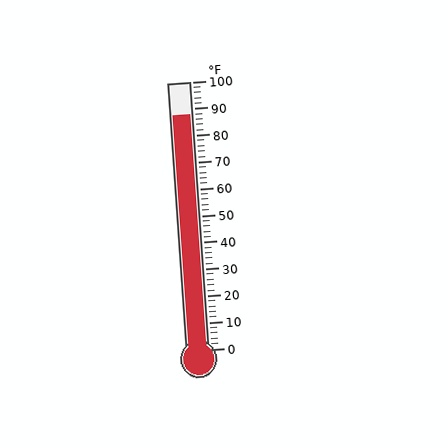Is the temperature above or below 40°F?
The temperature is above 40°F.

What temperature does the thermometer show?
The thermometer shows approximately 88°F.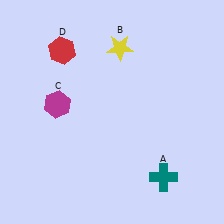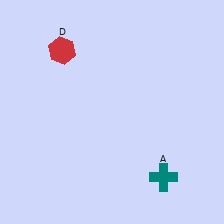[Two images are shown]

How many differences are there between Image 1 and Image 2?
There are 2 differences between the two images.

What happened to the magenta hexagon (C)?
The magenta hexagon (C) was removed in Image 2. It was in the top-left area of Image 1.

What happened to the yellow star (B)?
The yellow star (B) was removed in Image 2. It was in the top-right area of Image 1.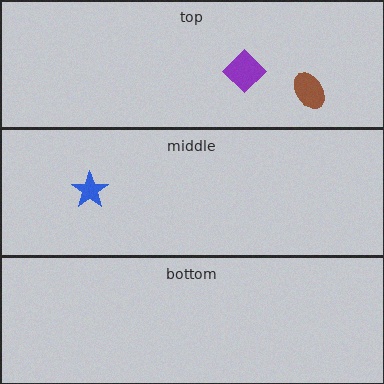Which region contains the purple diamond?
The top region.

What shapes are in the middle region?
The blue star.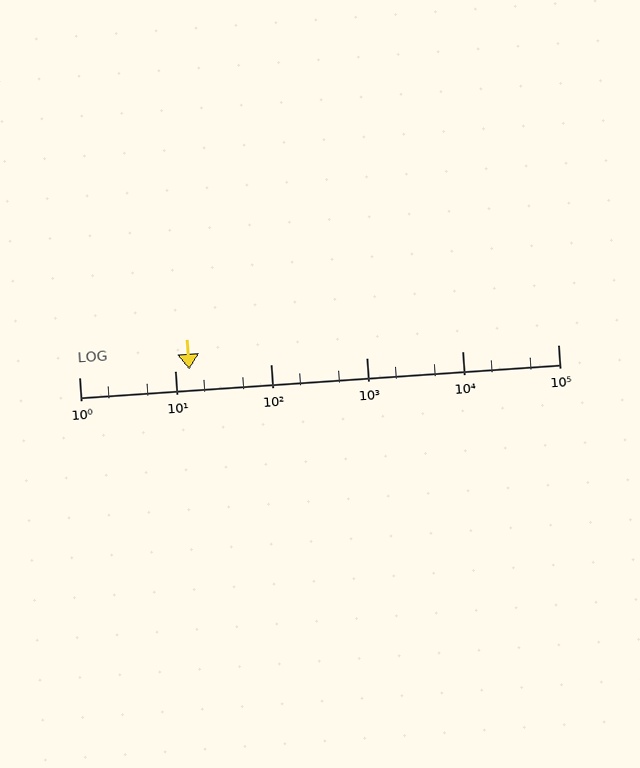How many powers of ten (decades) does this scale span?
The scale spans 5 decades, from 1 to 100000.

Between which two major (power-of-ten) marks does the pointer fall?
The pointer is between 10 and 100.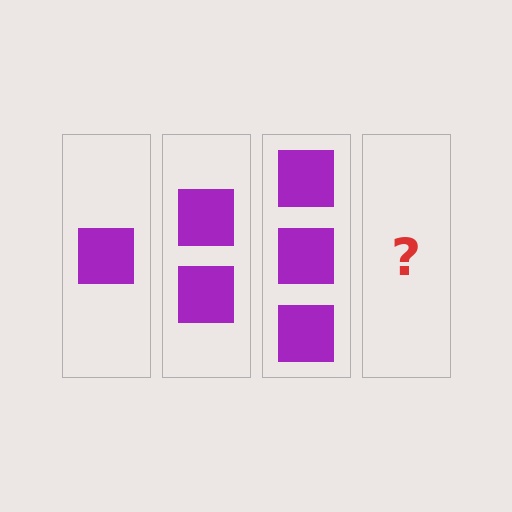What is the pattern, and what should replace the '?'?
The pattern is that each step adds one more square. The '?' should be 4 squares.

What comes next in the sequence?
The next element should be 4 squares.